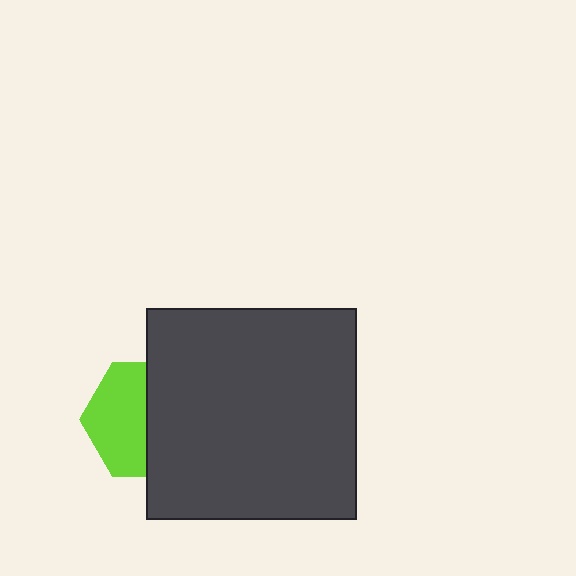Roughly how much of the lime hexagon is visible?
About half of it is visible (roughly 50%).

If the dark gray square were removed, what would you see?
You would see the complete lime hexagon.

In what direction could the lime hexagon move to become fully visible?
The lime hexagon could move left. That would shift it out from behind the dark gray square entirely.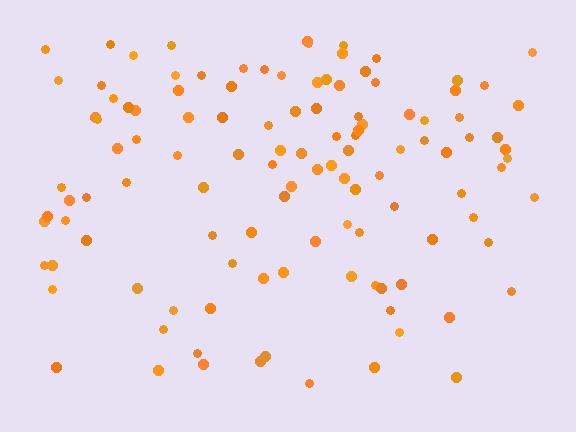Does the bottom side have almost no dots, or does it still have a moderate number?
Still a moderate number, just noticeably fewer than the top.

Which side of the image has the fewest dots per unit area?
The bottom.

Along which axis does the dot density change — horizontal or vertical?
Vertical.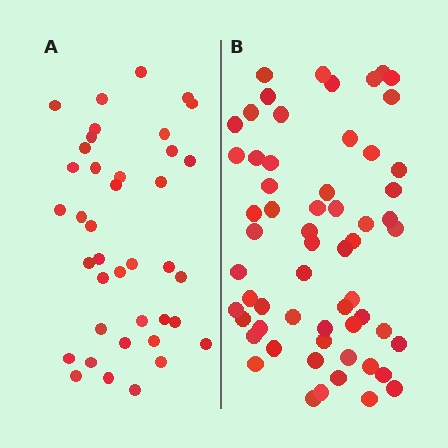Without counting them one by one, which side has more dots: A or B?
Region B (the right region) has more dots.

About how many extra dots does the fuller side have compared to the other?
Region B has approximately 20 more dots than region A.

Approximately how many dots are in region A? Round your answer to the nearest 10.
About 40 dots. (The exact count is 39, which rounds to 40.)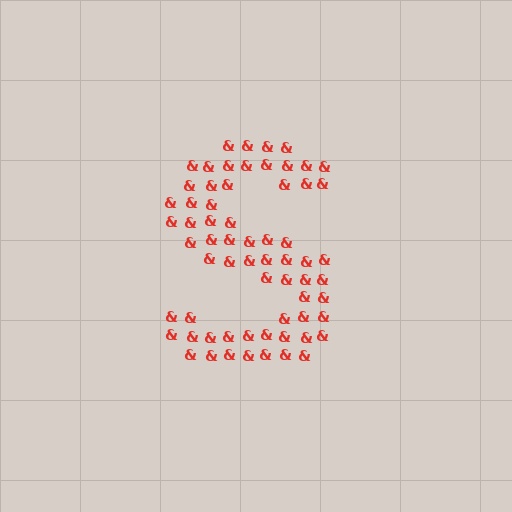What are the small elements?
The small elements are ampersands.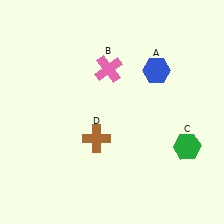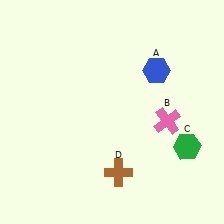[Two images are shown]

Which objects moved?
The objects that moved are: the pink cross (B), the brown cross (D).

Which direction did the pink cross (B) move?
The pink cross (B) moved right.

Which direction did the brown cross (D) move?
The brown cross (D) moved down.